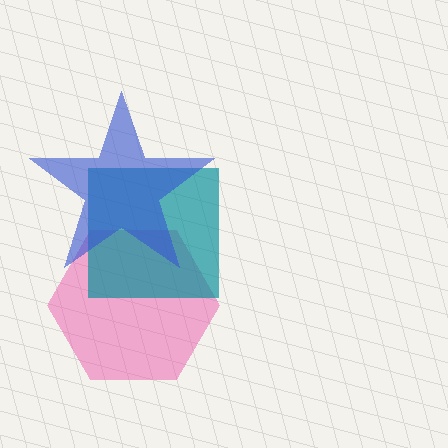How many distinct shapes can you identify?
There are 3 distinct shapes: a pink hexagon, a teal square, a blue star.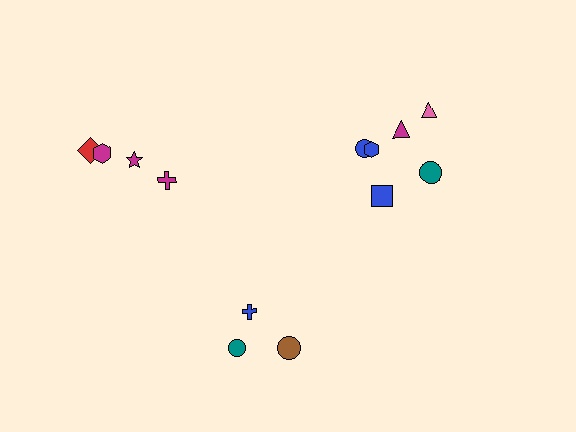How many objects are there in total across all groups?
There are 13 objects.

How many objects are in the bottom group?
There are 3 objects.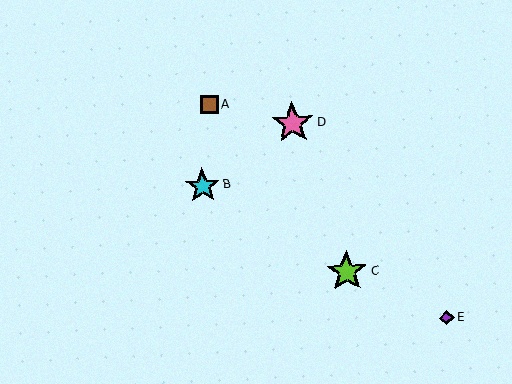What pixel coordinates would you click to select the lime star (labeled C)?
Click at (347, 272) to select the lime star C.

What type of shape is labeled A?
Shape A is a brown square.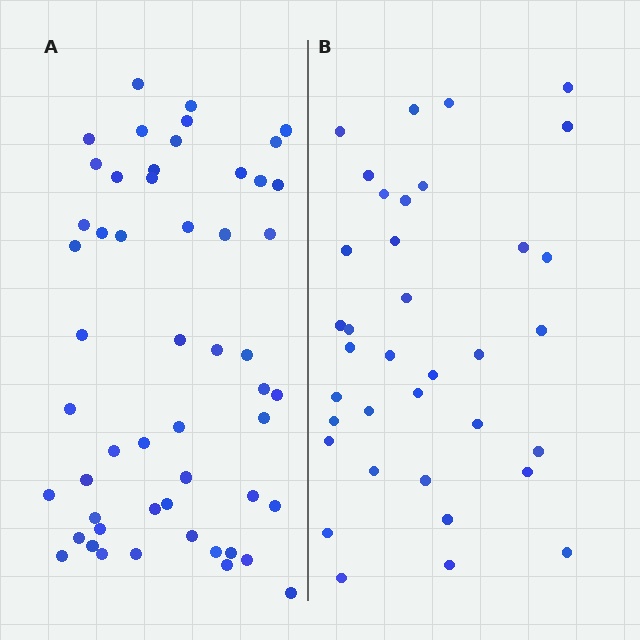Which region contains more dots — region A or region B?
Region A (the left region) has more dots.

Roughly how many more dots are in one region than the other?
Region A has approximately 15 more dots than region B.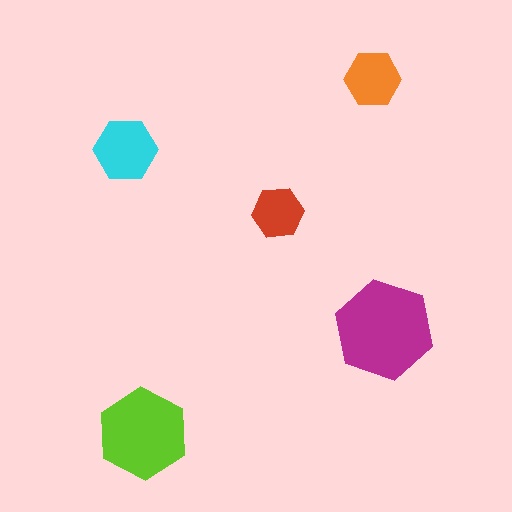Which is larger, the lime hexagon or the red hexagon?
The lime one.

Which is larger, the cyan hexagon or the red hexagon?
The cyan one.